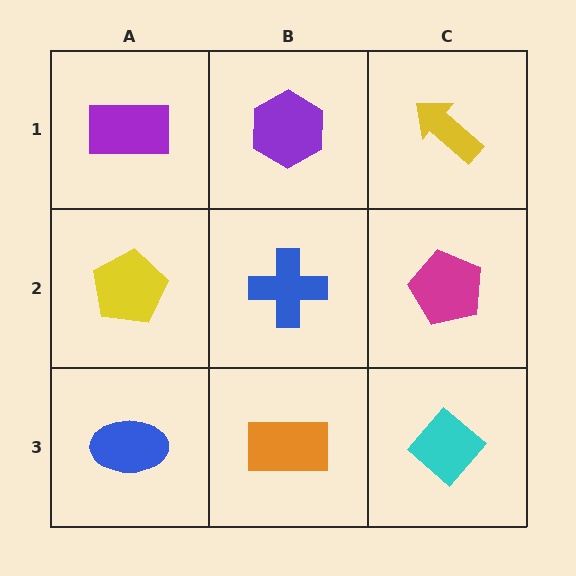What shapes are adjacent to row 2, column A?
A purple rectangle (row 1, column A), a blue ellipse (row 3, column A), a blue cross (row 2, column B).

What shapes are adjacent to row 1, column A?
A yellow pentagon (row 2, column A), a purple hexagon (row 1, column B).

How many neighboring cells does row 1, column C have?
2.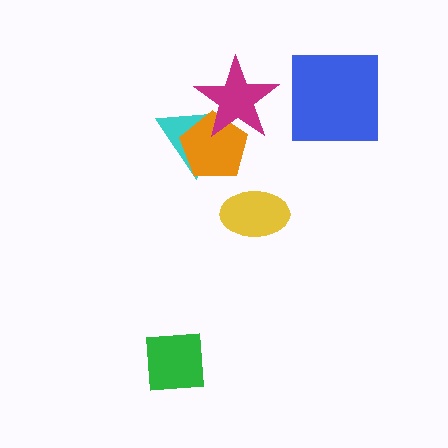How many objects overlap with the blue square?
0 objects overlap with the blue square.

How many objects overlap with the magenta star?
2 objects overlap with the magenta star.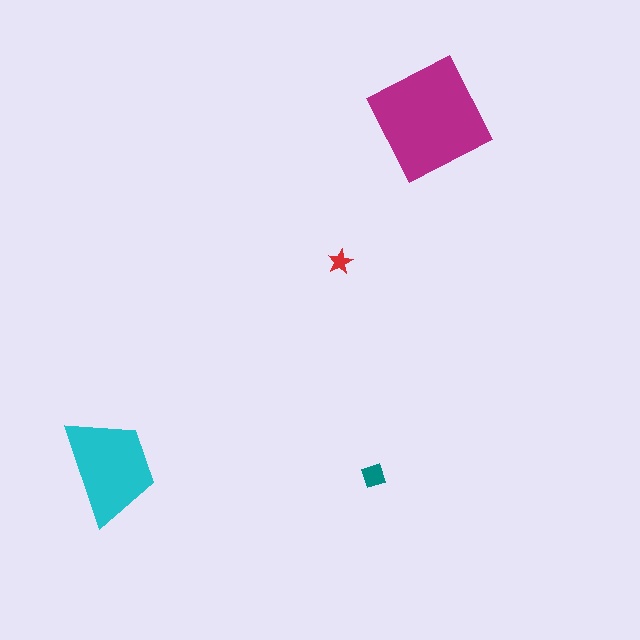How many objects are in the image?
There are 4 objects in the image.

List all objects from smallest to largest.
The red star, the teal diamond, the cyan trapezoid, the magenta square.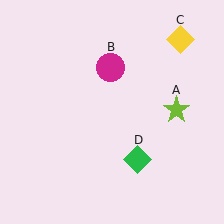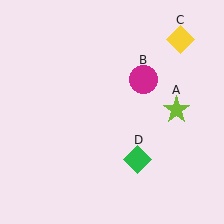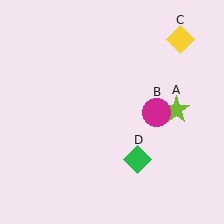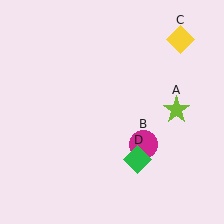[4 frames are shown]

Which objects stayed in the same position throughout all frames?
Lime star (object A) and yellow diamond (object C) and green diamond (object D) remained stationary.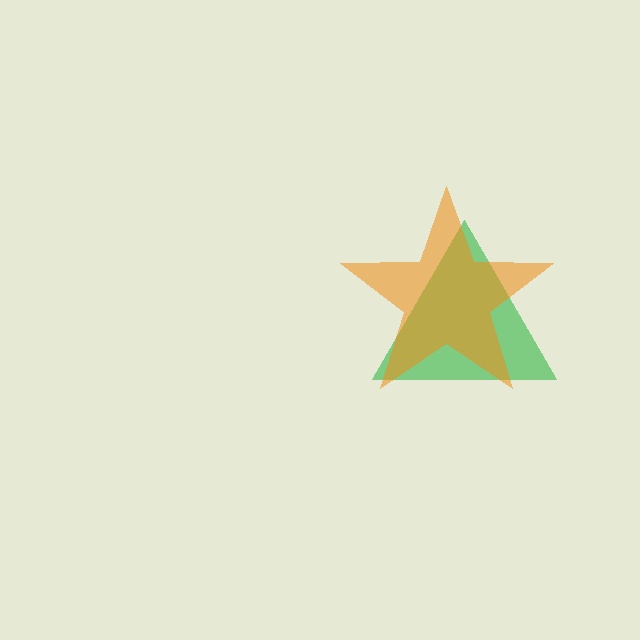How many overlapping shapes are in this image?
There are 2 overlapping shapes in the image.